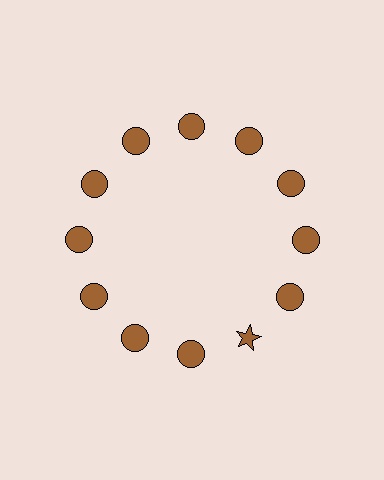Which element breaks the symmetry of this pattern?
The brown star at roughly the 5 o'clock position breaks the symmetry. All other shapes are brown circles.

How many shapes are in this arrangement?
There are 12 shapes arranged in a ring pattern.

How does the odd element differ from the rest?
It has a different shape: star instead of circle.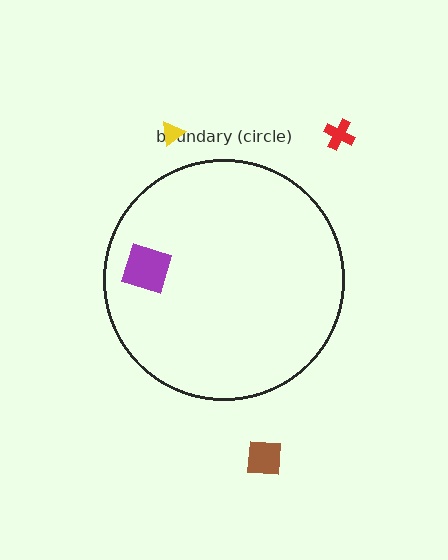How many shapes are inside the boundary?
1 inside, 3 outside.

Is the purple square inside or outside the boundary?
Inside.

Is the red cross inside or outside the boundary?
Outside.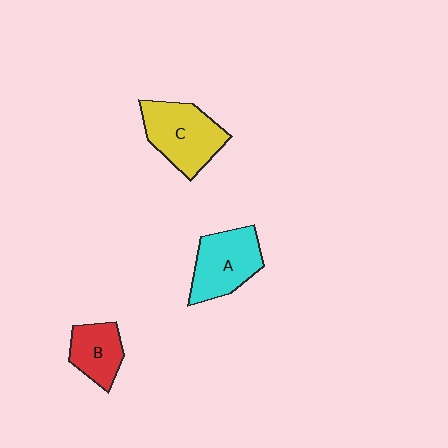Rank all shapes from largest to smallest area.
From largest to smallest: C (yellow), A (cyan), B (red).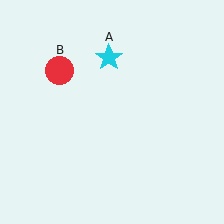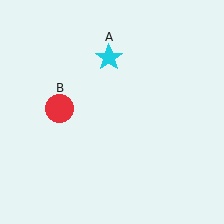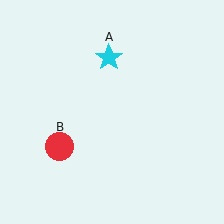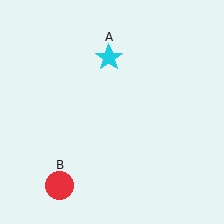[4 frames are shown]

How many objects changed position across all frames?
1 object changed position: red circle (object B).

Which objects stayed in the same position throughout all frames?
Cyan star (object A) remained stationary.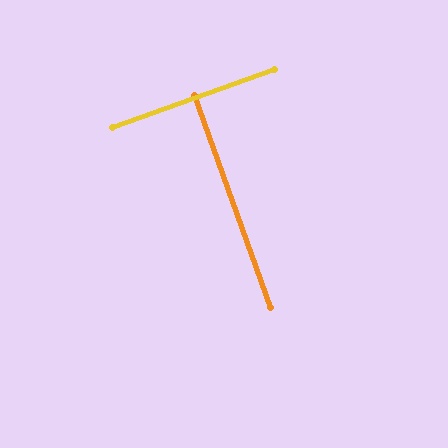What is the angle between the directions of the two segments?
Approximately 90 degrees.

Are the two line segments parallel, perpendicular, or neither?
Perpendicular — they meet at approximately 90°.